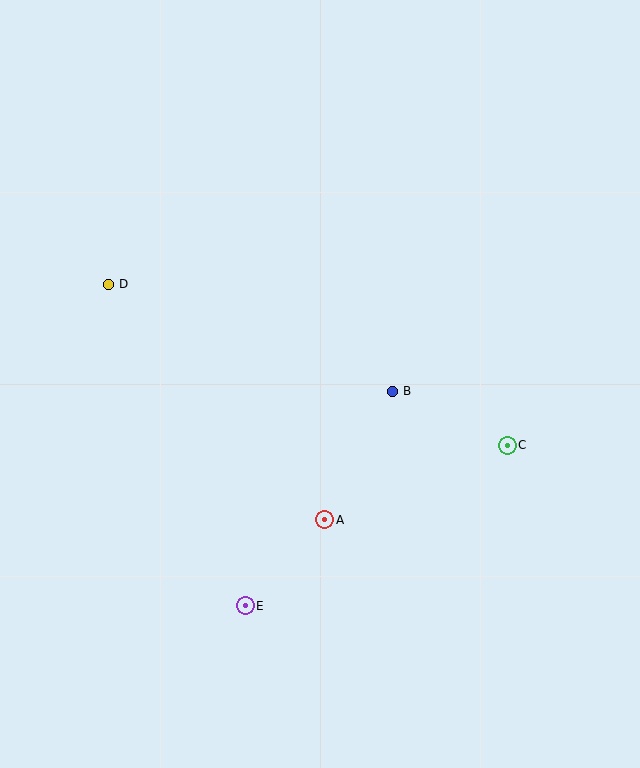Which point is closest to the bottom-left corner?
Point E is closest to the bottom-left corner.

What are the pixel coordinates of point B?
Point B is at (392, 391).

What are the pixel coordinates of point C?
Point C is at (507, 445).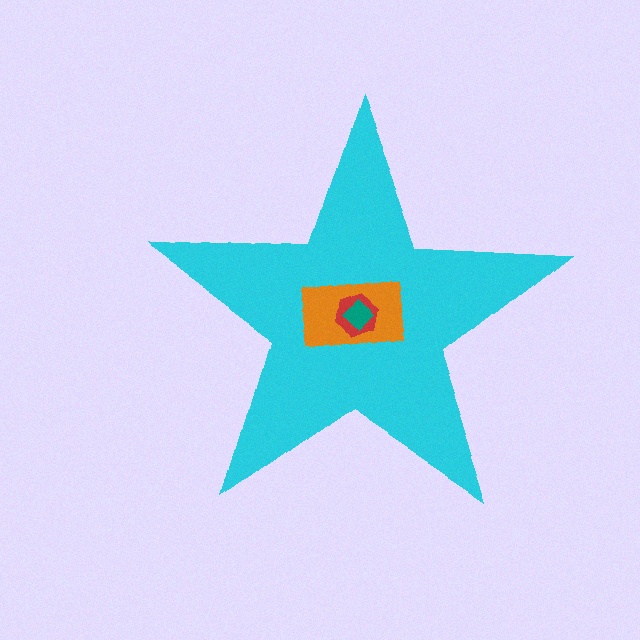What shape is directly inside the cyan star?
The orange rectangle.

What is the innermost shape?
The teal diamond.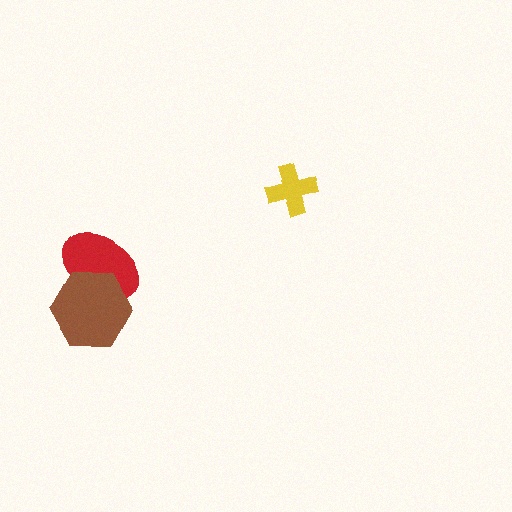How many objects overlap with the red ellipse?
1 object overlaps with the red ellipse.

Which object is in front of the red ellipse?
The brown hexagon is in front of the red ellipse.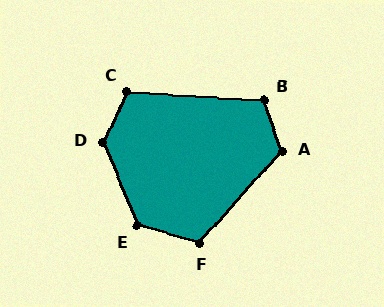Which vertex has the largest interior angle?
D, at approximately 132 degrees.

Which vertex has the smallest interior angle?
C, at approximately 111 degrees.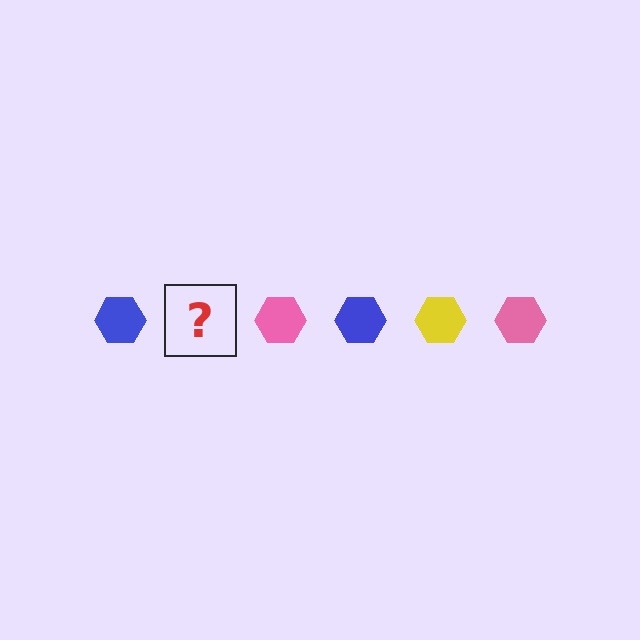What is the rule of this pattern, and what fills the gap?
The rule is that the pattern cycles through blue, yellow, pink hexagons. The gap should be filled with a yellow hexagon.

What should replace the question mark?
The question mark should be replaced with a yellow hexagon.